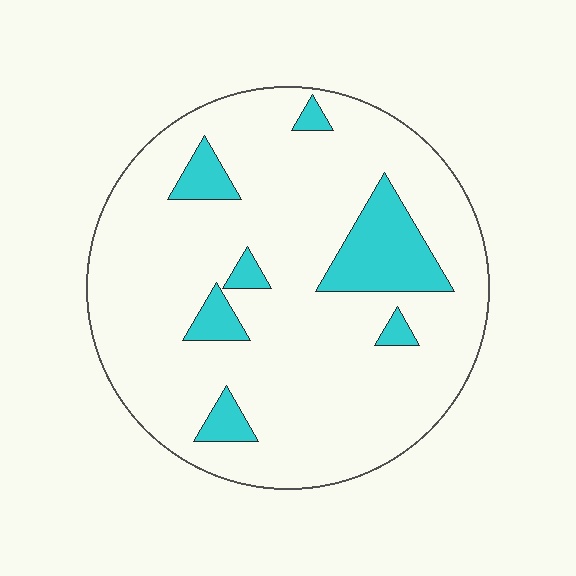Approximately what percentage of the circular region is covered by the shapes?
Approximately 15%.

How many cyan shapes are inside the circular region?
7.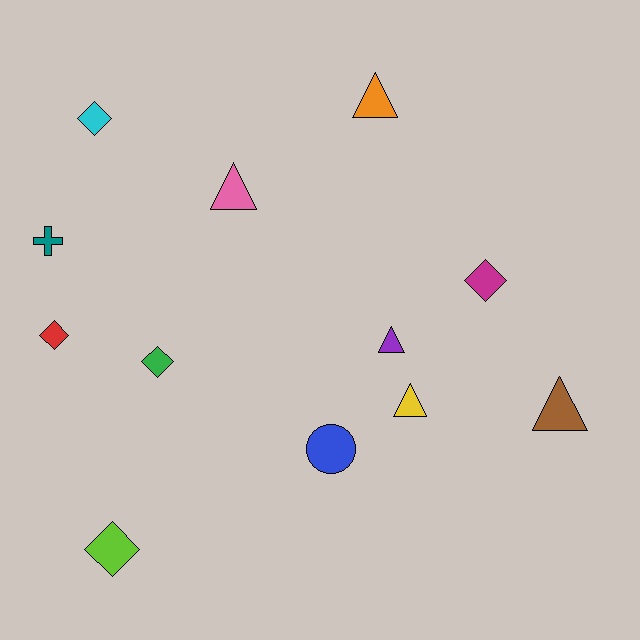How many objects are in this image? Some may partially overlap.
There are 12 objects.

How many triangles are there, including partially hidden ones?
There are 5 triangles.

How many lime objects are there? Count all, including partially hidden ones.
There is 1 lime object.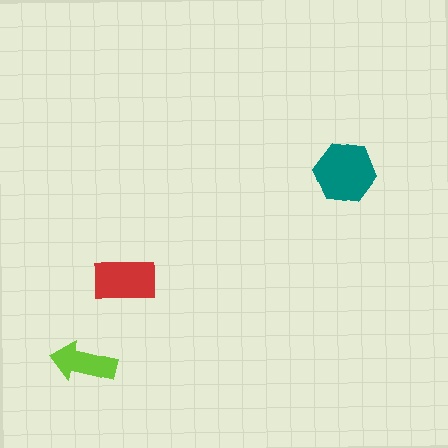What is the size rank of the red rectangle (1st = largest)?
2nd.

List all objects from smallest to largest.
The lime arrow, the red rectangle, the teal hexagon.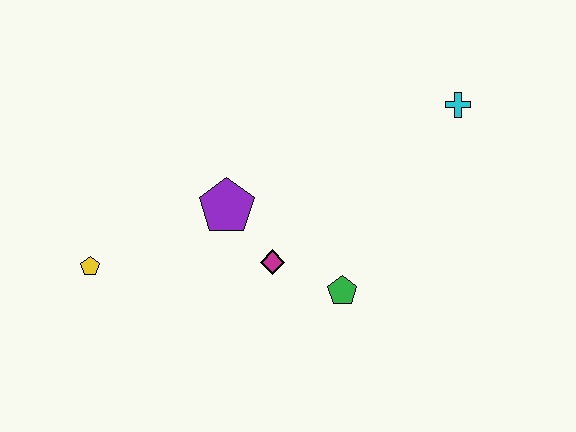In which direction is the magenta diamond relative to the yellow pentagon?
The magenta diamond is to the right of the yellow pentagon.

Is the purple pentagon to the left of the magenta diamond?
Yes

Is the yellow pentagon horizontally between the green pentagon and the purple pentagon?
No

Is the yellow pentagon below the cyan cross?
Yes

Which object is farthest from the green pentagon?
The yellow pentagon is farthest from the green pentagon.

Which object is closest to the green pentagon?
The magenta diamond is closest to the green pentagon.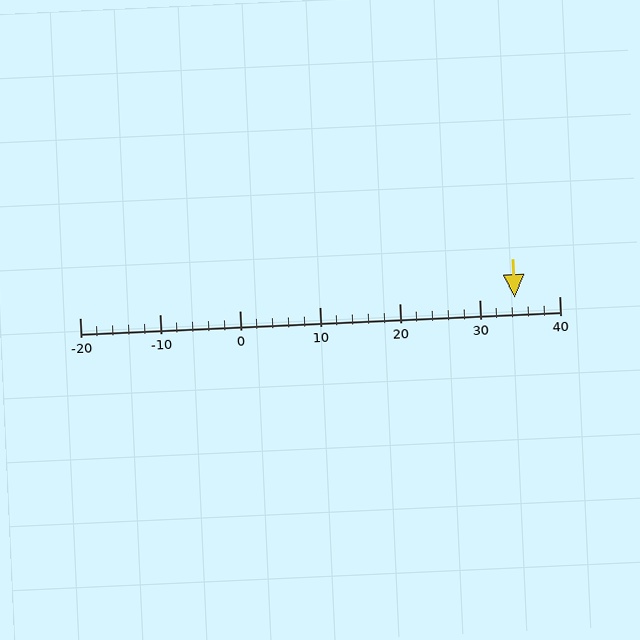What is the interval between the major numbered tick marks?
The major tick marks are spaced 10 units apart.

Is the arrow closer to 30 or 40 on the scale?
The arrow is closer to 30.